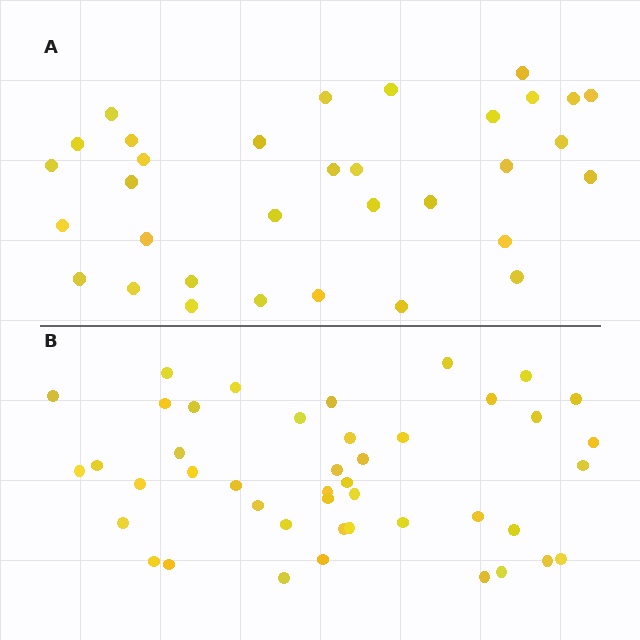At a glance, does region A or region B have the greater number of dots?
Region B (the bottom region) has more dots.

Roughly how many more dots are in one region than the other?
Region B has roughly 12 or so more dots than region A.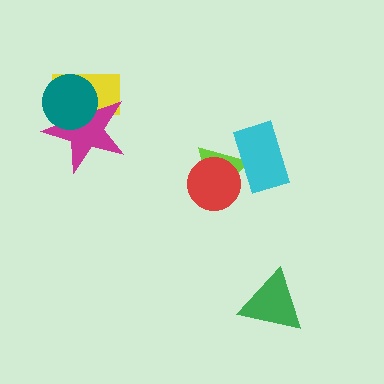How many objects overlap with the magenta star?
2 objects overlap with the magenta star.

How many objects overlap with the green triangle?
0 objects overlap with the green triangle.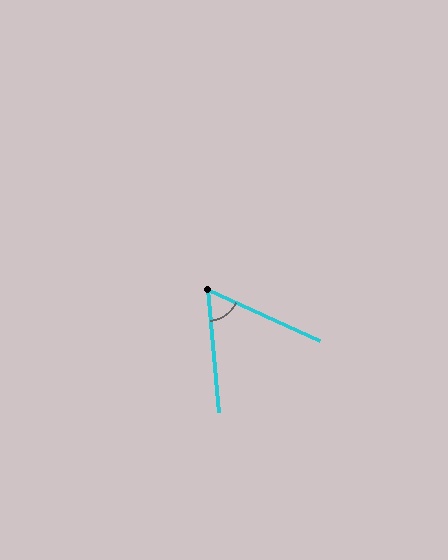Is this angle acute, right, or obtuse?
It is acute.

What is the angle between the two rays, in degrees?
Approximately 60 degrees.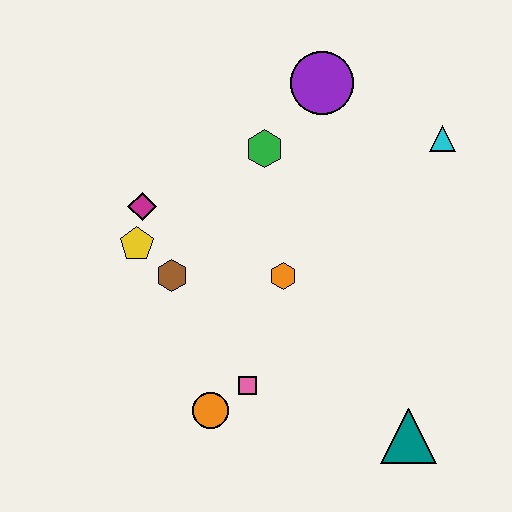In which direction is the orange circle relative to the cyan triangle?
The orange circle is below the cyan triangle.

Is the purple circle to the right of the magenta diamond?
Yes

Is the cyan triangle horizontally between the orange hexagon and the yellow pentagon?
No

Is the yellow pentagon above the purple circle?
No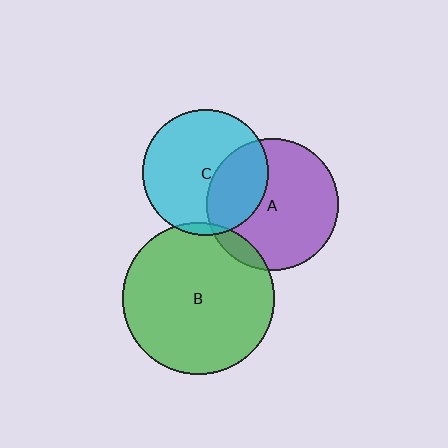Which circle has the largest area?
Circle B (green).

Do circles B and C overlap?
Yes.